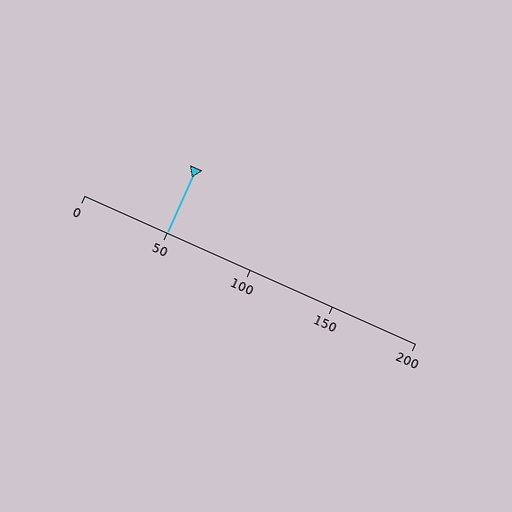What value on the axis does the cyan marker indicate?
The marker indicates approximately 50.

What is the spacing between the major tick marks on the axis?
The major ticks are spaced 50 apart.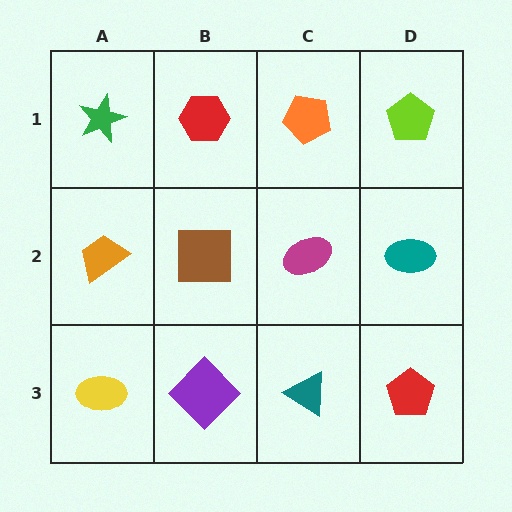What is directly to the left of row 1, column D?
An orange pentagon.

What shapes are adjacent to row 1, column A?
An orange trapezoid (row 2, column A), a red hexagon (row 1, column B).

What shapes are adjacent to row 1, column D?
A teal ellipse (row 2, column D), an orange pentagon (row 1, column C).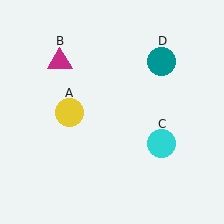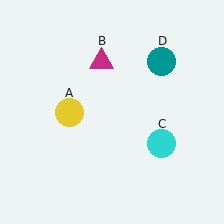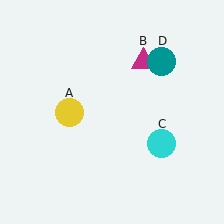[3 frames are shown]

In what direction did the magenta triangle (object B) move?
The magenta triangle (object B) moved right.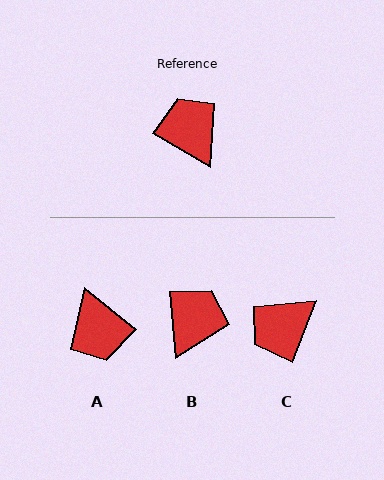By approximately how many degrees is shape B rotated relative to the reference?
Approximately 54 degrees clockwise.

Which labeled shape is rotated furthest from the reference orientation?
A, about 171 degrees away.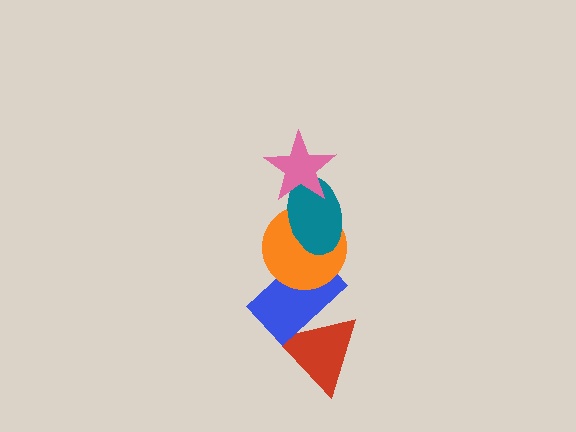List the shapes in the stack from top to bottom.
From top to bottom: the pink star, the teal ellipse, the orange circle, the blue rectangle, the red triangle.